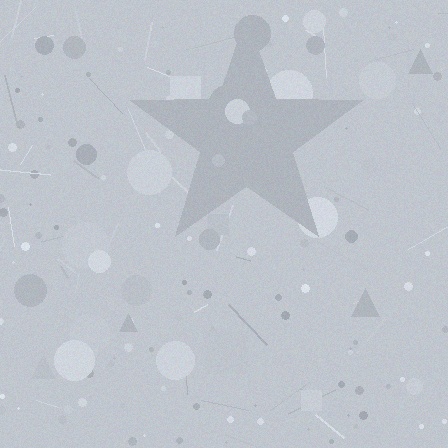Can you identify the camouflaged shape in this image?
The camouflaged shape is a star.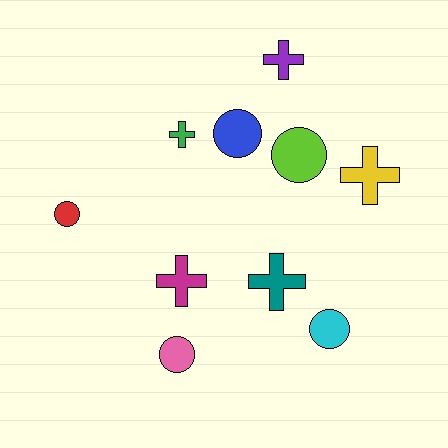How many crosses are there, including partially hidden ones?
There are 5 crosses.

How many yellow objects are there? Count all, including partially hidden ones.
There is 1 yellow object.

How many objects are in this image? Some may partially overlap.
There are 10 objects.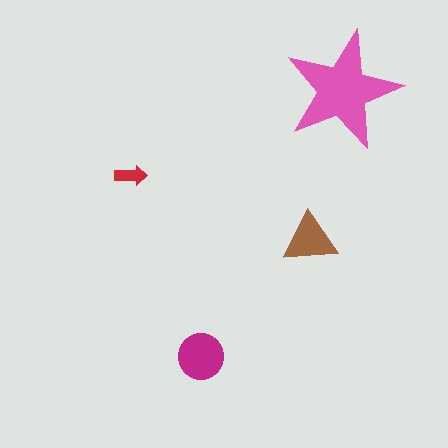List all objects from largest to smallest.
The pink star, the magenta circle, the brown triangle, the red arrow.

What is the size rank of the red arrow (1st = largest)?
4th.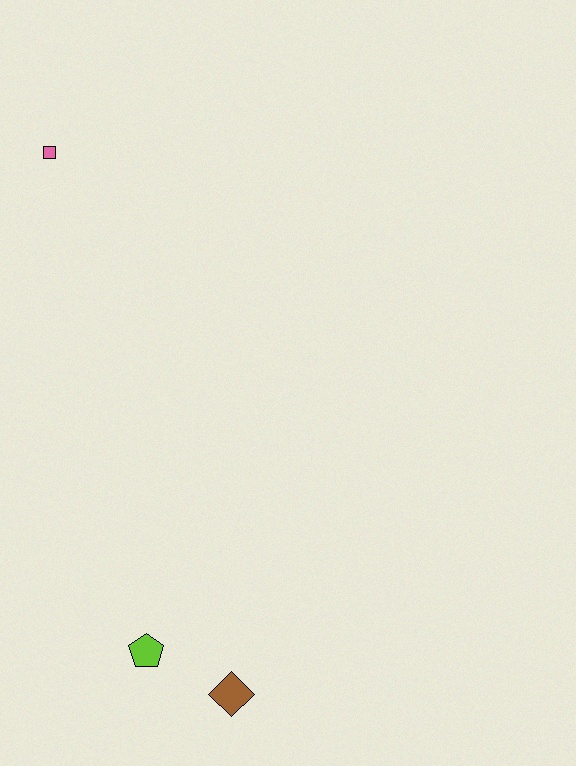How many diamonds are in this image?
There is 1 diamond.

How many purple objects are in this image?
There are no purple objects.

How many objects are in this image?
There are 3 objects.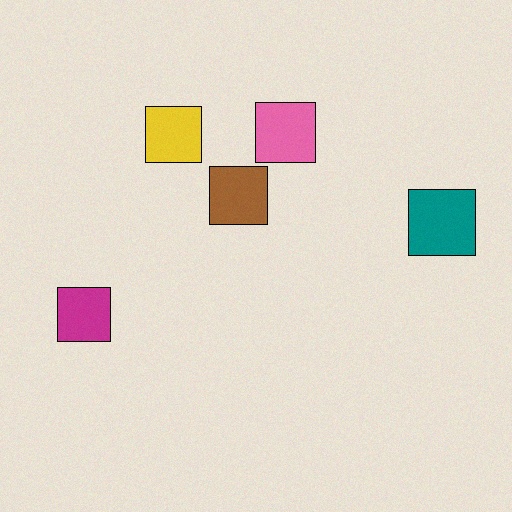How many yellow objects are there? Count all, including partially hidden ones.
There is 1 yellow object.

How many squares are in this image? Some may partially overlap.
There are 5 squares.